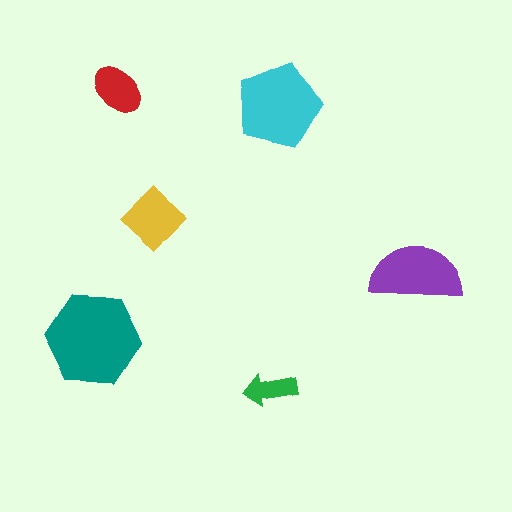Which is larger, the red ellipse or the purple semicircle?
The purple semicircle.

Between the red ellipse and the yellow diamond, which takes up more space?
The yellow diamond.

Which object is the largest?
The teal hexagon.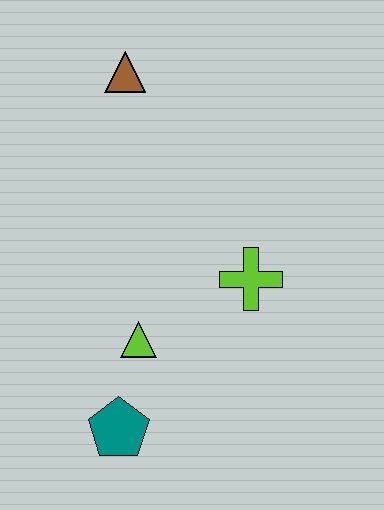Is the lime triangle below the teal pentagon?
No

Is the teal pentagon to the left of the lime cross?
Yes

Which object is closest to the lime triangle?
The teal pentagon is closest to the lime triangle.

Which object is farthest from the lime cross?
The brown triangle is farthest from the lime cross.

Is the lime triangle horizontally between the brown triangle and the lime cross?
Yes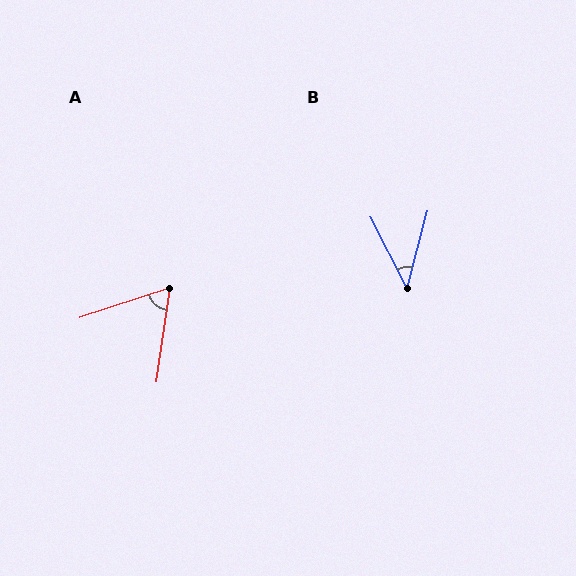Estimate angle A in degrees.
Approximately 63 degrees.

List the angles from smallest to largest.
B (41°), A (63°).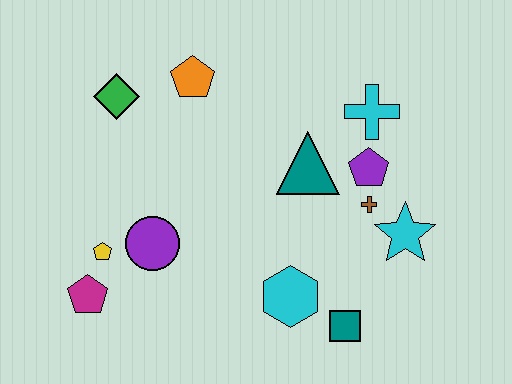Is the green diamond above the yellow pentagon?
Yes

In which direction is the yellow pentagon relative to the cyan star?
The yellow pentagon is to the left of the cyan star.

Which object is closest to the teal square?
The cyan hexagon is closest to the teal square.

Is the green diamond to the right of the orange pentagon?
No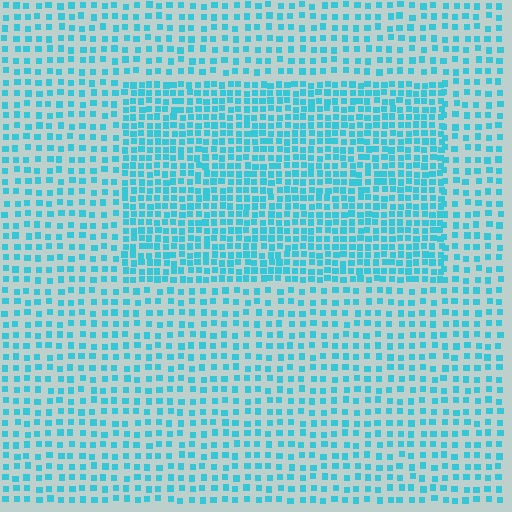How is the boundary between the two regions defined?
The boundary is defined by a change in element density (approximately 1.8x ratio). All elements are the same color, size, and shape.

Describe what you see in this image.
The image contains small cyan elements arranged at two different densities. A rectangle-shaped region is visible where the elements are more densely packed than the surrounding area.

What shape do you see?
I see a rectangle.